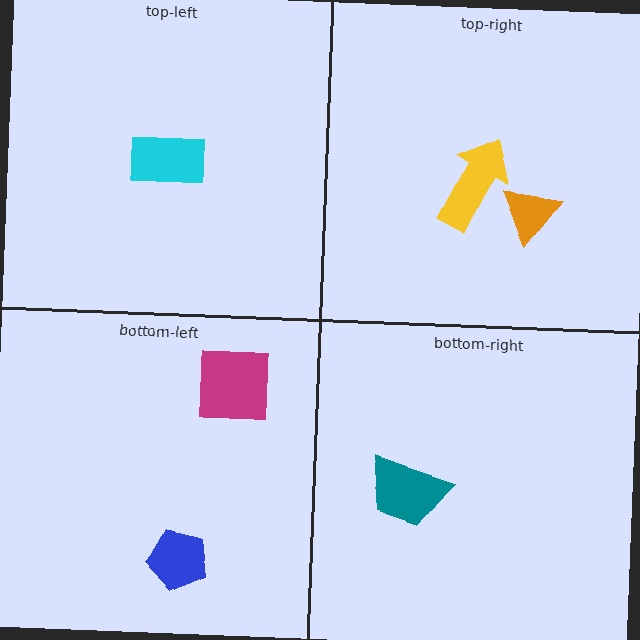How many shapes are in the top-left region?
1.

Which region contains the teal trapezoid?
The bottom-right region.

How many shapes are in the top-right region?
2.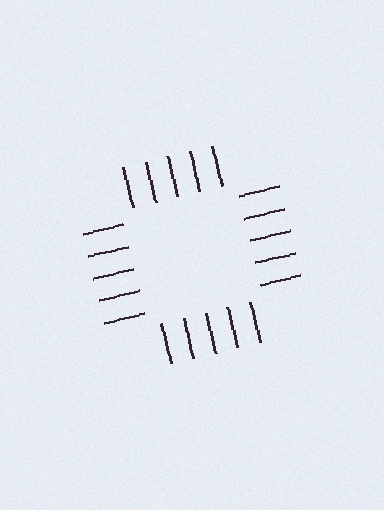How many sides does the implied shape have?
4 sides — the line-ends trace a square.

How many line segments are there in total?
20 — 5 along each of the 4 edges.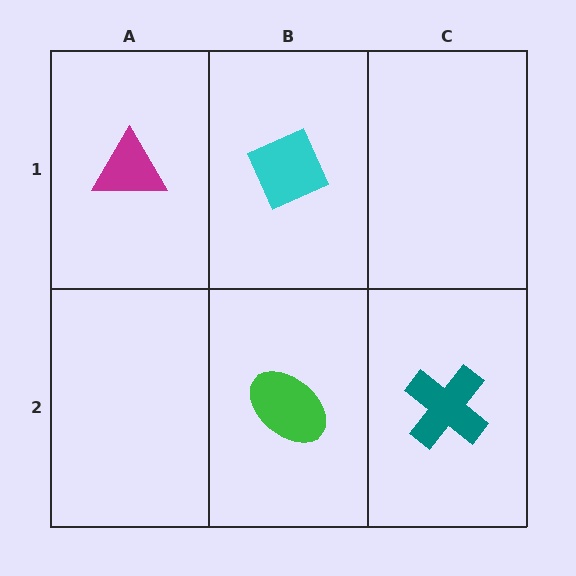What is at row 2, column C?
A teal cross.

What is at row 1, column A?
A magenta triangle.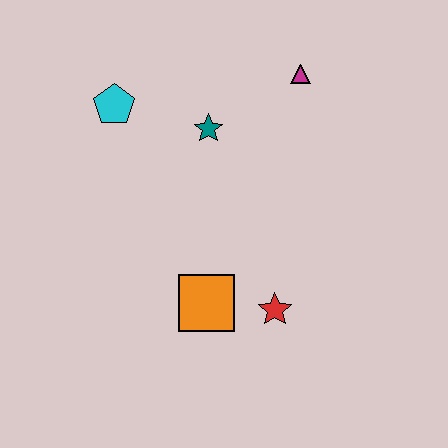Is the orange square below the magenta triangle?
Yes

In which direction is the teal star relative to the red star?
The teal star is above the red star.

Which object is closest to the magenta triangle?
The teal star is closest to the magenta triangle.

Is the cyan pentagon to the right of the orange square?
No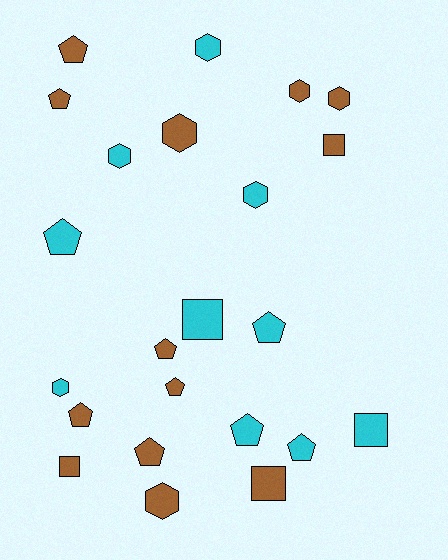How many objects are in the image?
There are 23 objects.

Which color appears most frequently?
Brown, with 13 objects.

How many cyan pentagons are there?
There are 4 cyan pentagons.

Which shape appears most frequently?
Pentagon, with 10 objects.